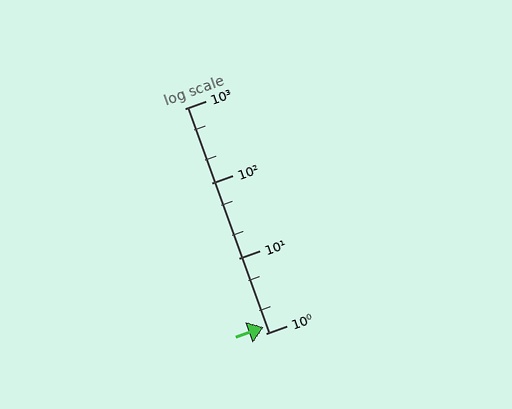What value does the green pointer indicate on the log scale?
The pointer indicates approximately 1.2.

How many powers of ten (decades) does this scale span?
The scale spans 3 decades, from 1 to 1000.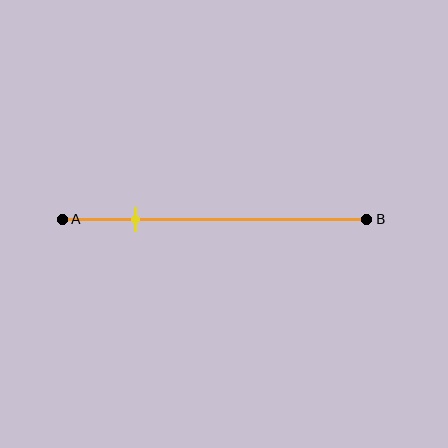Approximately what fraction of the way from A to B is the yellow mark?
The yellow mark is approximately 25% of the way from A to B.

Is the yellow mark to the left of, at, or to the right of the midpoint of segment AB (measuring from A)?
The yellow mark is to the left of the midpoint of segment AB.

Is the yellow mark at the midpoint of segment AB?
No, the mark is at about 25% from A, not at the 50% midpoint.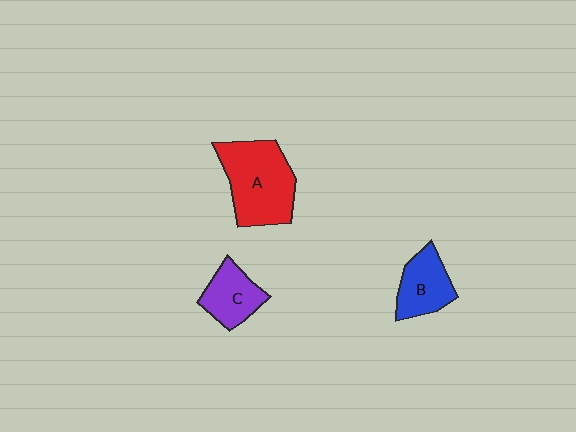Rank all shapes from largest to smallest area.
From largest to smallest: A (red), B (blue), C (purple).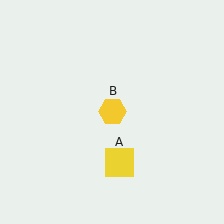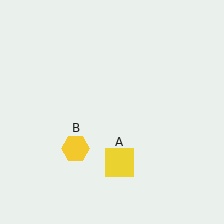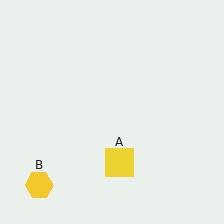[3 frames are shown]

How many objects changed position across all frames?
1 object changed position: yellow hexagon (object B).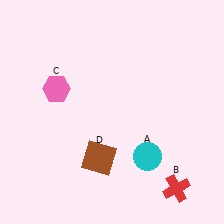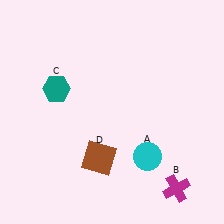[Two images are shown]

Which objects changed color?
B changed from red to magenta. C changed from pink to teal.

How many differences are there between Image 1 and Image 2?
There are 2 differences between the two images.